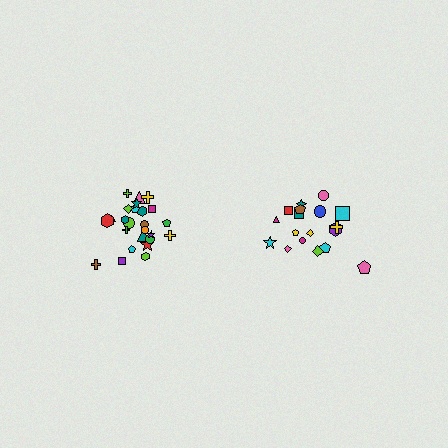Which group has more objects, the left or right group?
The left group.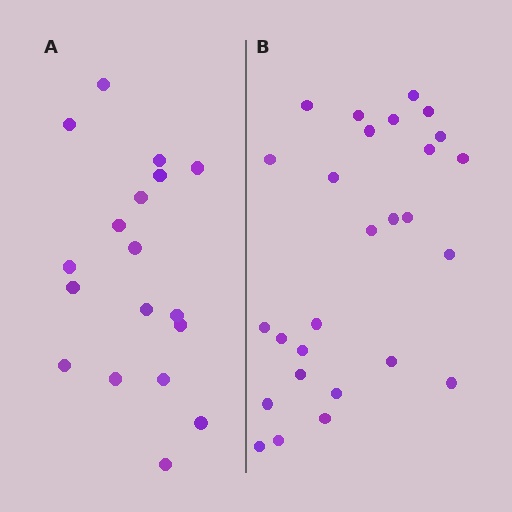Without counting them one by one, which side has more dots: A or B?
Region B (the right region) has more dots.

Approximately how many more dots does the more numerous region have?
Region B has roughly 8 or so more dots than region A.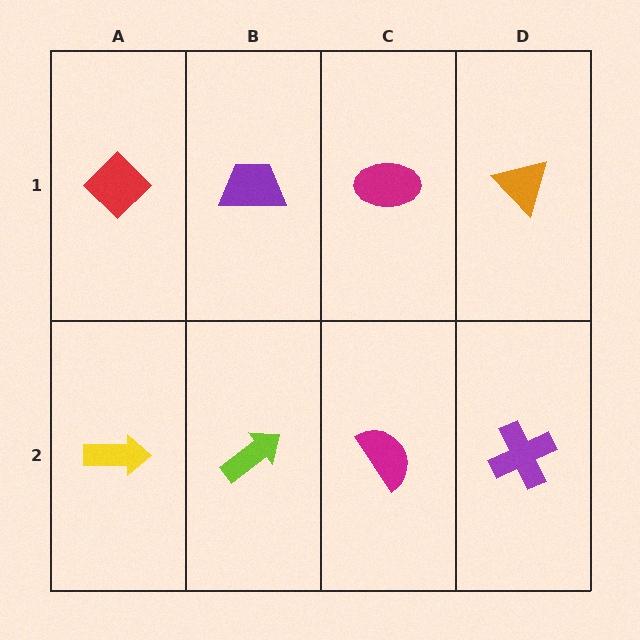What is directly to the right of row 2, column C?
A purple cross.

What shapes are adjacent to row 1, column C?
A magenta semicircle (row 2, column C), a purple trapezoid (row 1, column B), an orange triangle (row 1, column D).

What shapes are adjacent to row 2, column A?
A red diamond (row 1, column A), a lime arrow (row 2, column B).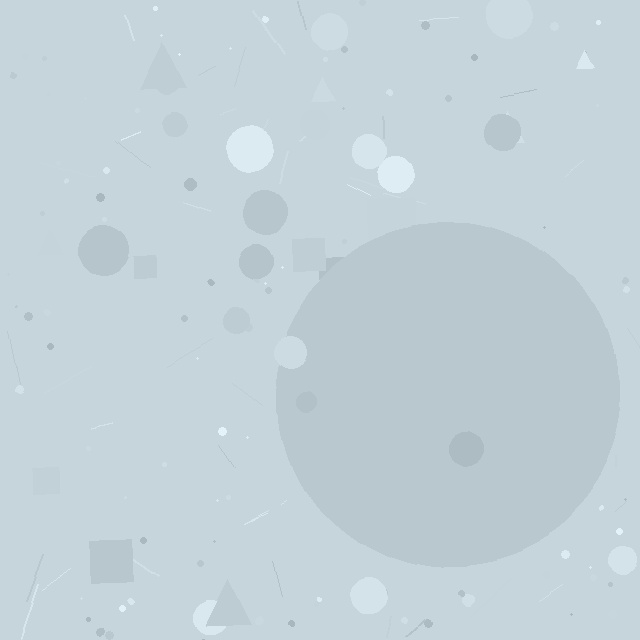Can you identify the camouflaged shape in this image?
The camouflaged shape is a circle.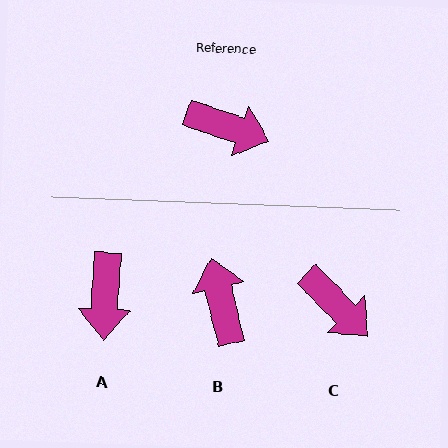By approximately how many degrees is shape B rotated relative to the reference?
Approximately 123 degrees counter-clockwise.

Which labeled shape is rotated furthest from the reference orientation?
B, about 123 degrees away.